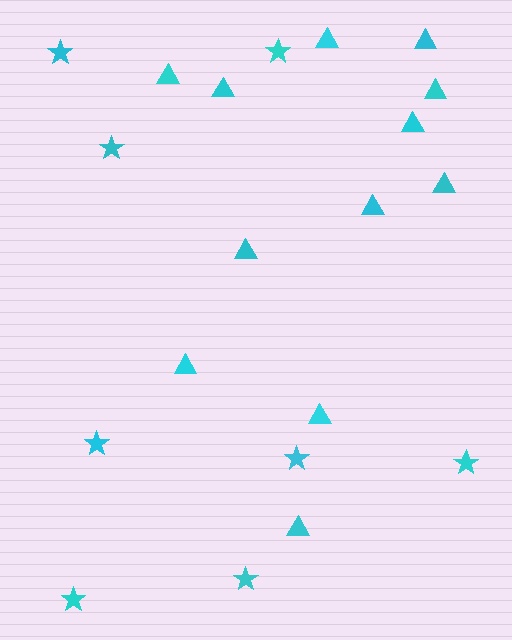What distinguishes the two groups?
There are 2 groups: one group of stars (8) and one group of triangles (12).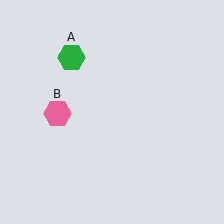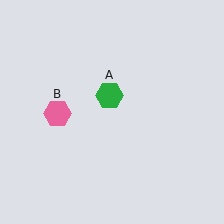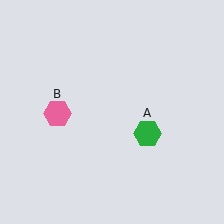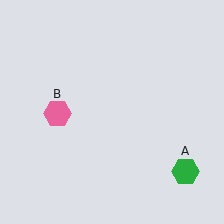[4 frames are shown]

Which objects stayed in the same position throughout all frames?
Pink hexagon (object B) remained stationary.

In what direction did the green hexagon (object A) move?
The green hexagon (object A) moved down and to the right.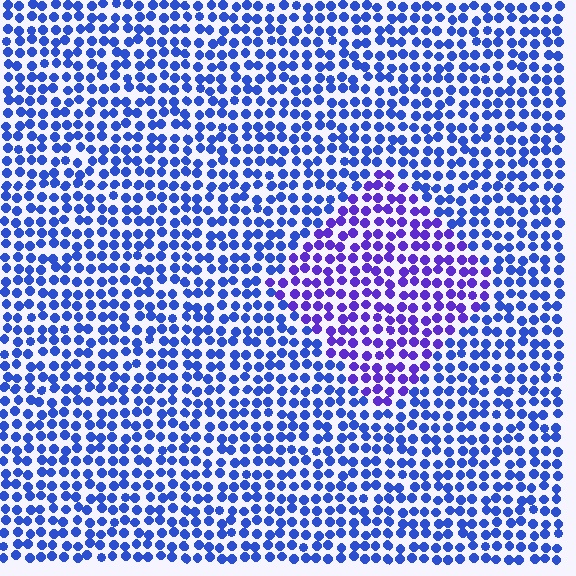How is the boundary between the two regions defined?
The boundary is defined purely by a slight shift in hue (about 33 degrees). Spacing, size, and orientation are identical on both sides.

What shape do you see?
I see a diamond.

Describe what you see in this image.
The image is filled with small blue elements in a uniform arrangement. A diamond-shaped region is visible where the elements are tinted to a slightly different hue, forming a subtle color boundary.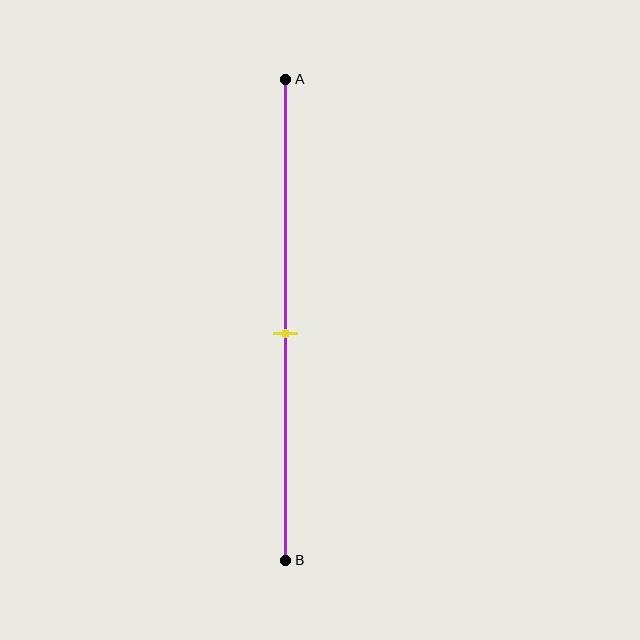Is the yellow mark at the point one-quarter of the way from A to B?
No, the mark is at about 55% from A, not at the 25% one-quarter point.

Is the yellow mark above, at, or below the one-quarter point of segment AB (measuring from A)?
The yellow mark is below the one-quarter point of segment AB.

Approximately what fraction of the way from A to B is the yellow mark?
The yellow mark is approximately 55% of the way from A to B.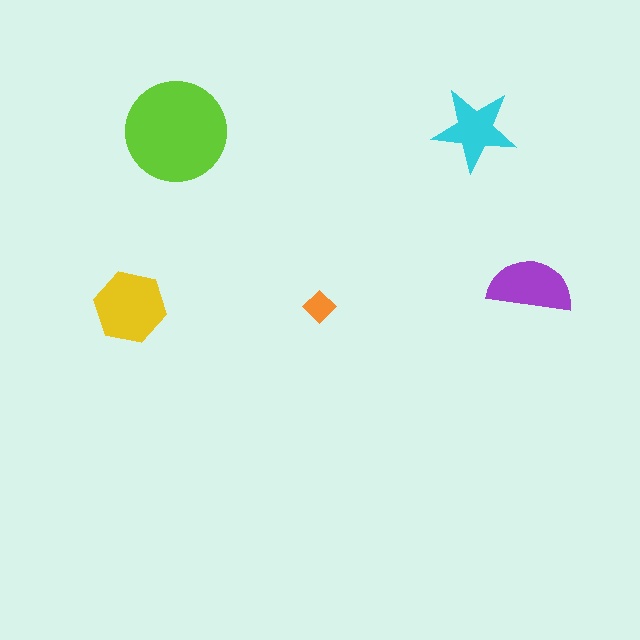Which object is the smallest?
The orange diamond.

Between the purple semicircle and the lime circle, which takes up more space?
The lime circle.